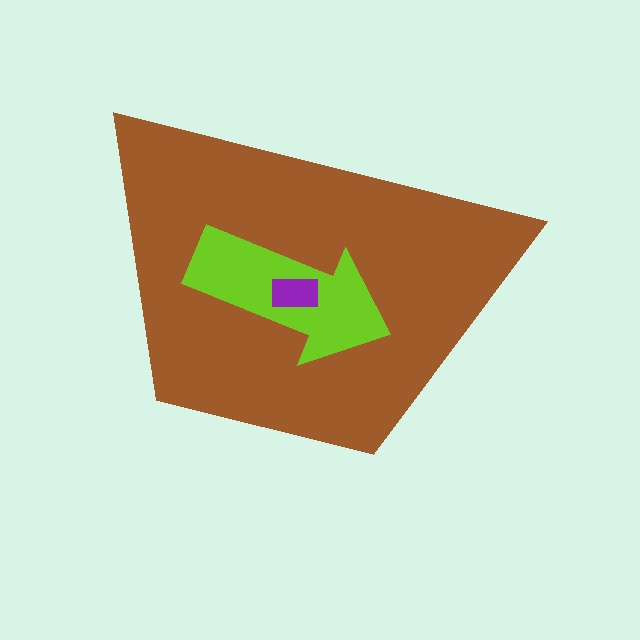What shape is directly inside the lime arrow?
The purple rectangle.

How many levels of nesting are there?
3.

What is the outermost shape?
The brown trapezoid.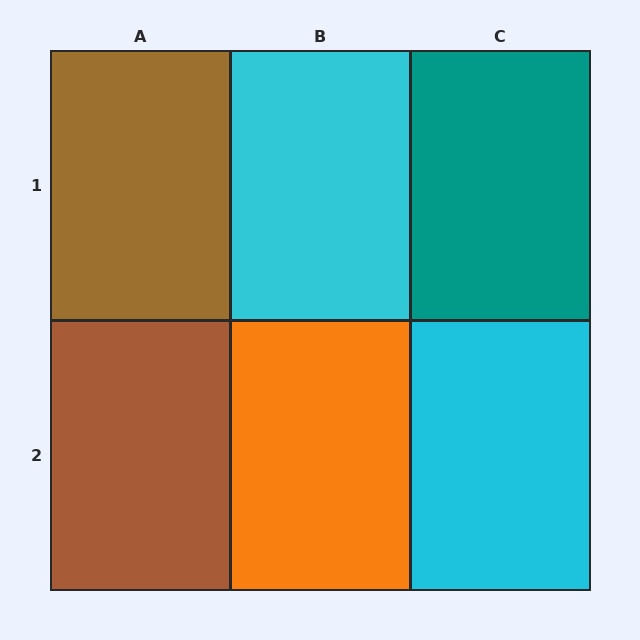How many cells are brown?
2 cells are brown.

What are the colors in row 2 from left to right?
Brown, orange, cyan.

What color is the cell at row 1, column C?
Teal.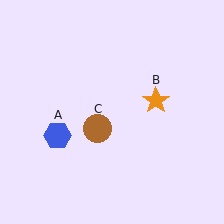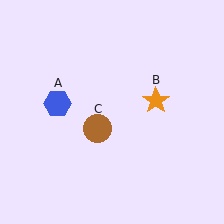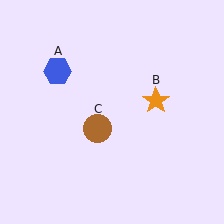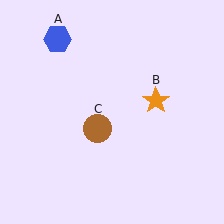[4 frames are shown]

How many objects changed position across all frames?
1 object changed position: blue hexagon (object A).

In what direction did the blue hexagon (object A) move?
The blue hexagon (object A) moved up.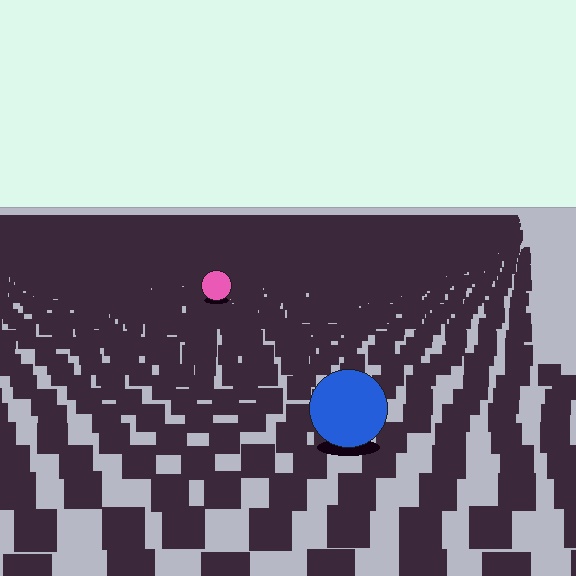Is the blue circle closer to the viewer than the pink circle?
Yes. The blue circle is closer — you can tell from the texture gradient: the ground texture is coarser near it.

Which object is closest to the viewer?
The blue circle is closest. The texture marks near it are larger and more spread out.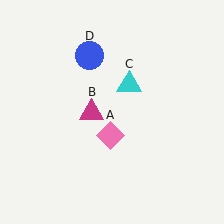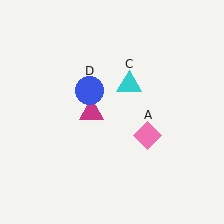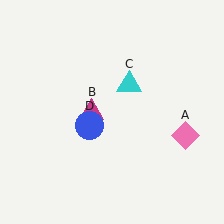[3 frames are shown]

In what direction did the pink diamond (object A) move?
The pink diamond (object A) moved right.